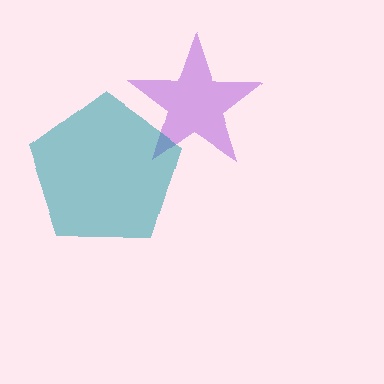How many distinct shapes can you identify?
There are 2 distinct shapes: a purple star, a teal pentagon.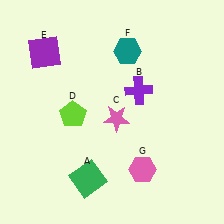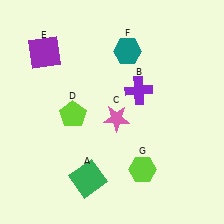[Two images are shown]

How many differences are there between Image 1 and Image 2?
There is 1 difference between the two images.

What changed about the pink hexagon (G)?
In Image 1, G is pink. In Image 2, it changed to lime.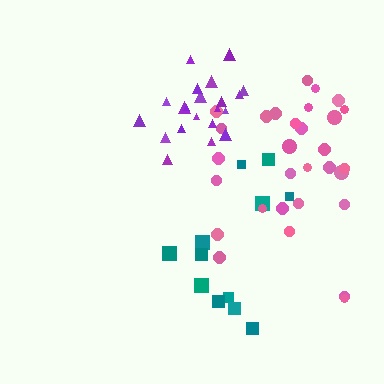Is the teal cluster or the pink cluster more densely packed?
Pink.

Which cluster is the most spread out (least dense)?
Teal.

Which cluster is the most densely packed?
Purple.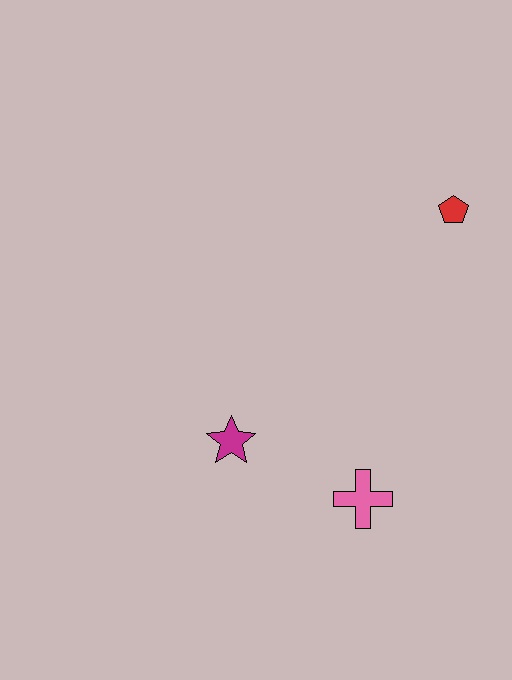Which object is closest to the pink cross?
The magenta star is closest to the pink cross.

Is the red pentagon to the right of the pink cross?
Yes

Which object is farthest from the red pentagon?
The magenta star is farthest from the red pentagon.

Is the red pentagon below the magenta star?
No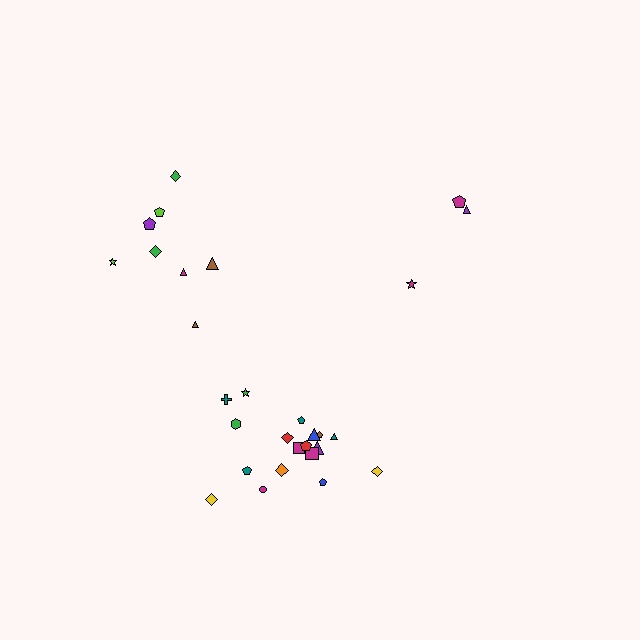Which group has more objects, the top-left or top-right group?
The top-left group.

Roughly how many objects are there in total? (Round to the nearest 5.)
Roughly 30 objects in total.